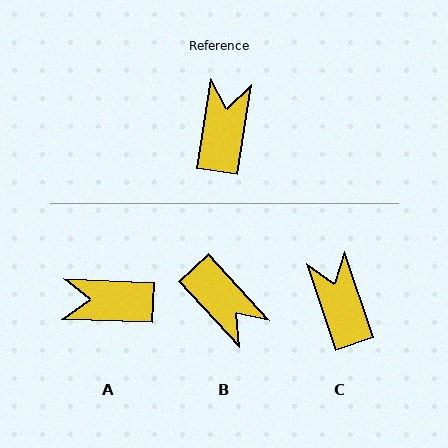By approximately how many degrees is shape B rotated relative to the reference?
Approximately 128 degrees clockwise.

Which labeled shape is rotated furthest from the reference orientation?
B, about 128 degrees away.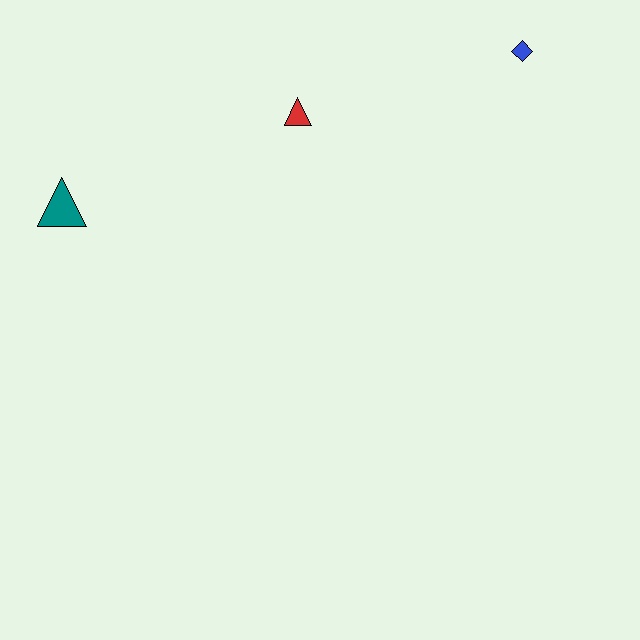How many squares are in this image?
There are no squares.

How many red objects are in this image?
There is 1 red object.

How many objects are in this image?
There are 3 objects.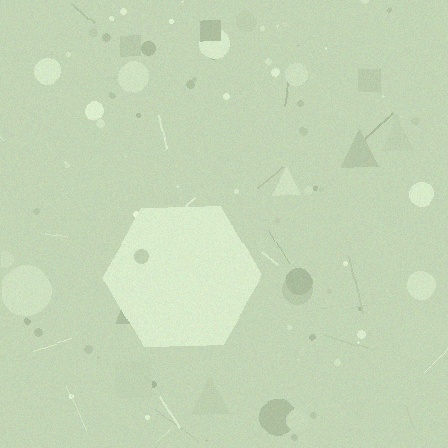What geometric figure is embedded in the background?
A hexagon is embedded in the background.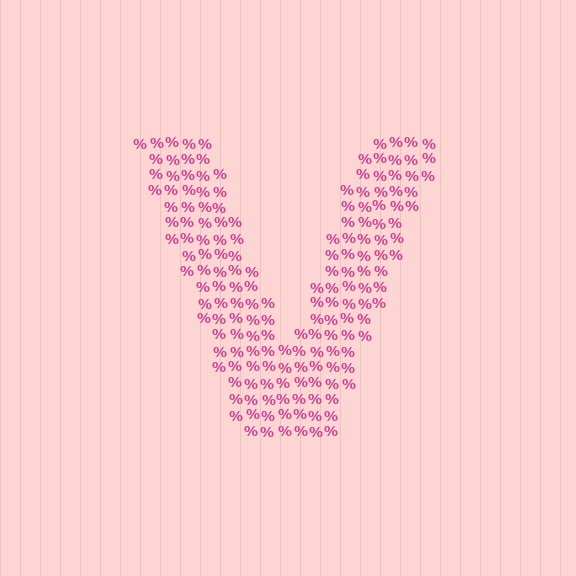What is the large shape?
The large shape is the letter V.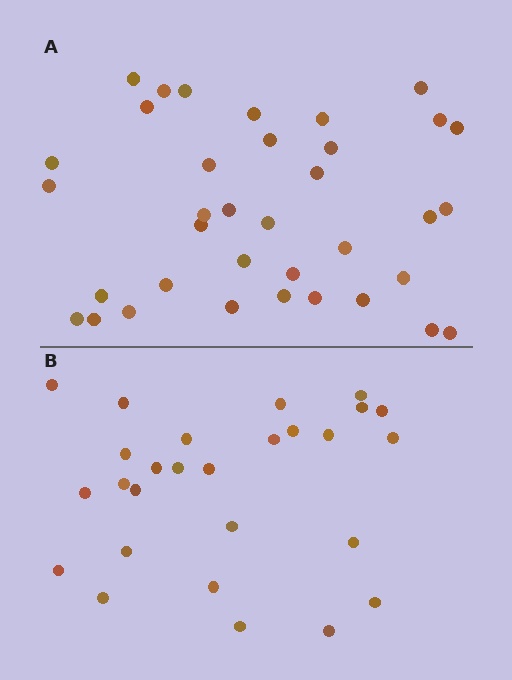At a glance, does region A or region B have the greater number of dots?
Region A (the top region) has more dots.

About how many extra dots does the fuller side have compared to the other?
Region A has roughly 8 or so more dots than region B.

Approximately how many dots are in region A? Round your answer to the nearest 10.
About 40 dots. (The exact count is 36, which rounds to 40.)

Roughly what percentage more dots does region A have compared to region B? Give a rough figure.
About 35% more.